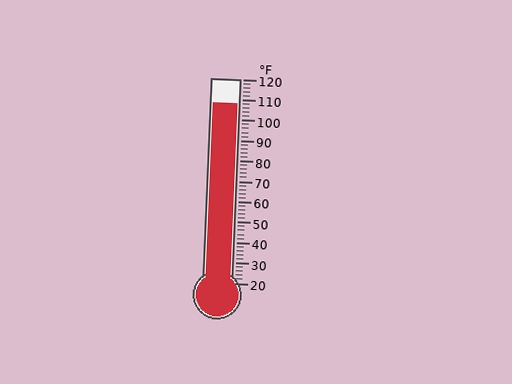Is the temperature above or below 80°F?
The temperature is above 80°F.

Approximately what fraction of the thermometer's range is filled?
The thermometer is filled to approximately 90% of its range.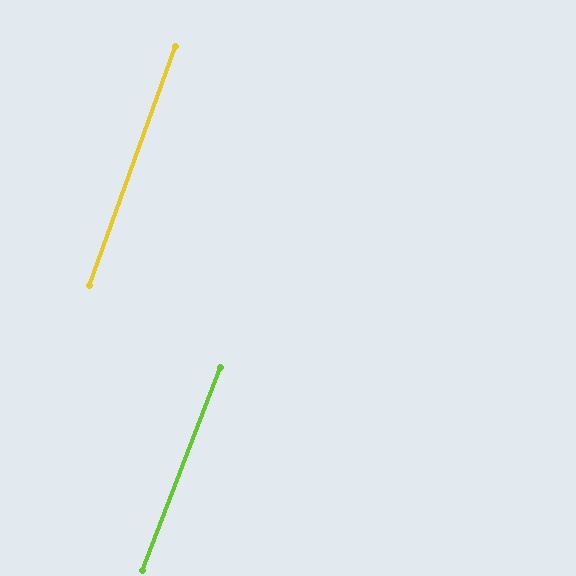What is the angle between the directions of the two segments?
Approximately 1 degree.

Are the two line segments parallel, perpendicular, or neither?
Parallel — their directions differ by only 1.3°.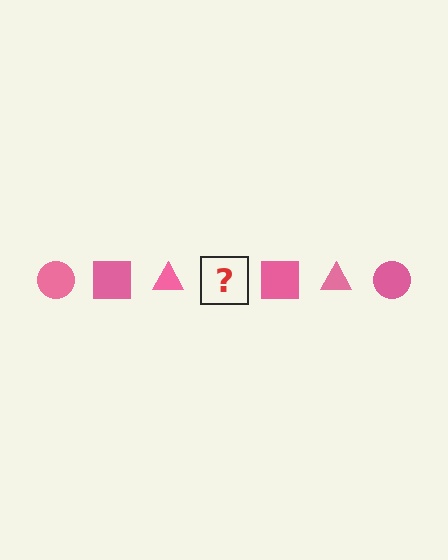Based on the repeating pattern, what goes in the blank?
The blank should be a pink circle.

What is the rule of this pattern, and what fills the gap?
The rule is that the pattern cycles through circle, square, triangle shapes in pink. The gap should be filled with a pink circle.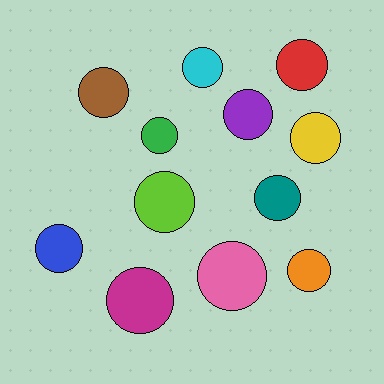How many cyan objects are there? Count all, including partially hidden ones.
There is 1 cyan object.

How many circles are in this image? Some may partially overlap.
There are 12 circles.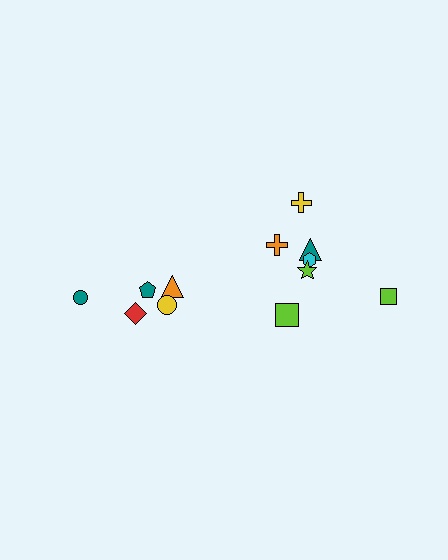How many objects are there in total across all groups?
There are 12 objects.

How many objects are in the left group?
There are 5 objects.